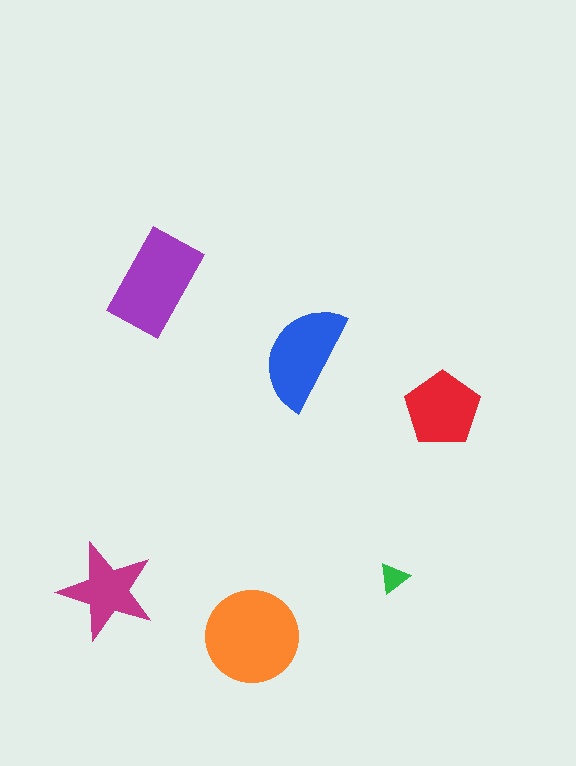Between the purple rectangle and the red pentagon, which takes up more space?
The purple rectangle.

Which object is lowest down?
The orange circle is bottommost.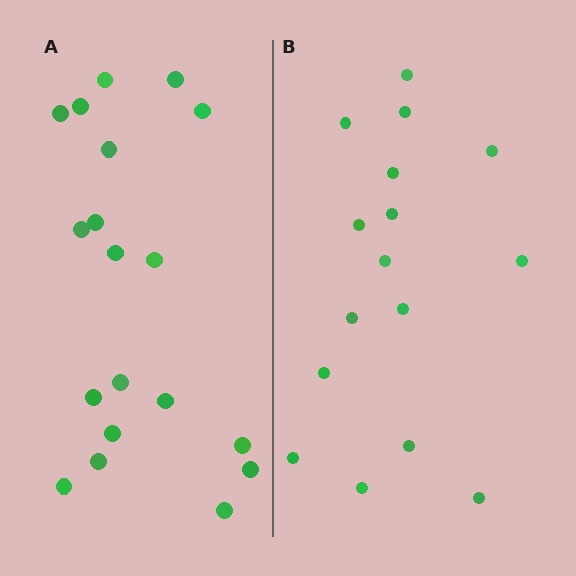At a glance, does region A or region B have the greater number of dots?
Region A (the left region) has more dots.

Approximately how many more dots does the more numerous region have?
Region A has just a few more — roughly 2 or 3 more dots than region B.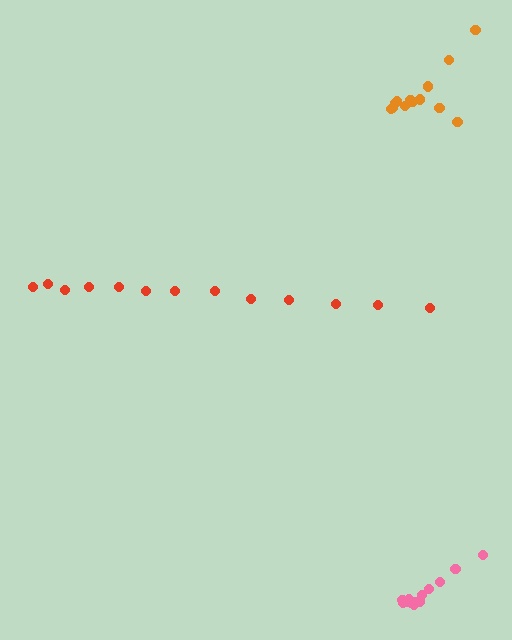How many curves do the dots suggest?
There are 3 distinct paths.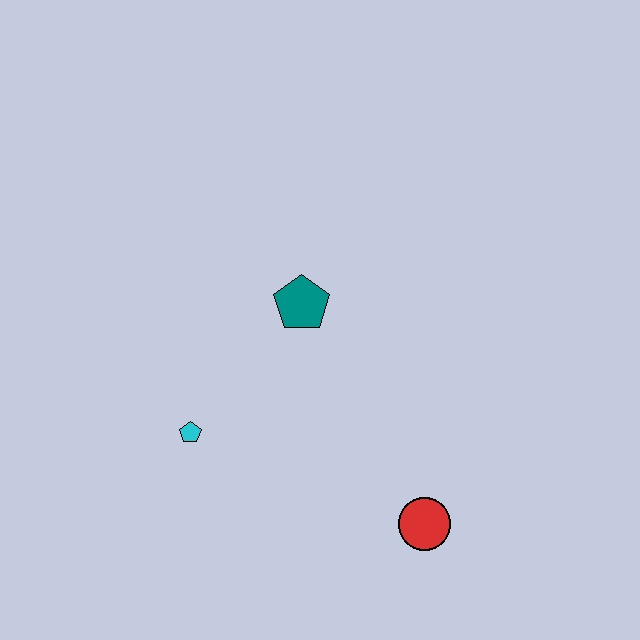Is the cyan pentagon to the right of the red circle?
No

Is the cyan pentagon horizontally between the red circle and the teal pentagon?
No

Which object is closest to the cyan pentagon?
The teal pentagon is closest to the cyan pentagon.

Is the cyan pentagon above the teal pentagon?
No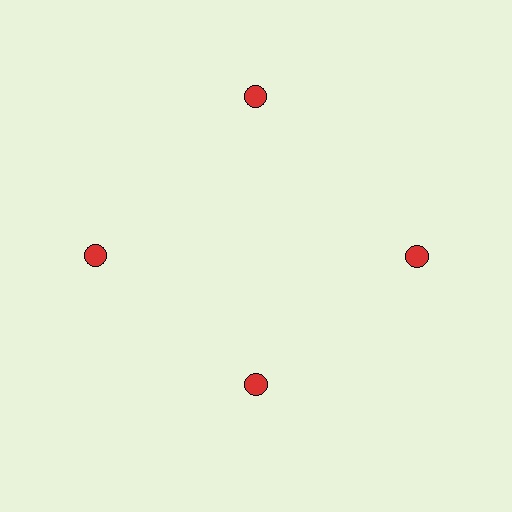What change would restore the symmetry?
The symmetry would be restored by moving it outward, back onto the ring so that all 4 circles sit at equal angles and equal distance from the center.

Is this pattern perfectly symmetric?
No. The 4 red circles are arranged in a ring, but one element near the 6 o'clock position is pulled inward toward the center, breaking the 4-fold rotational symmetry.